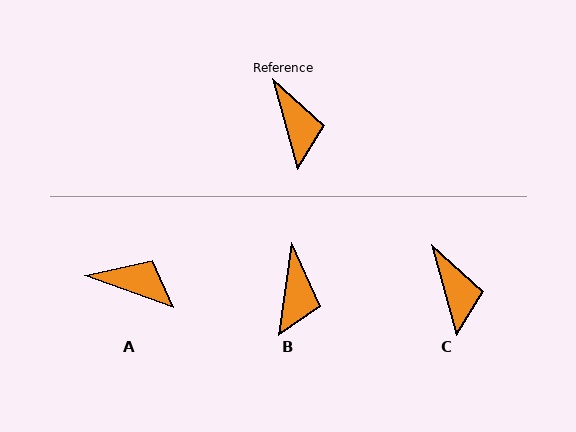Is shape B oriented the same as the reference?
No, it is off by about 24 degrees.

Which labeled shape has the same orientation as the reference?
C.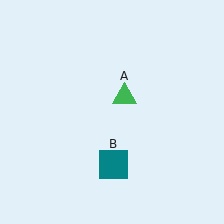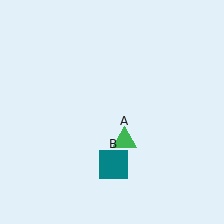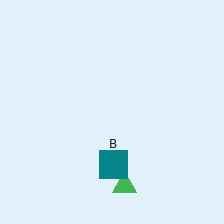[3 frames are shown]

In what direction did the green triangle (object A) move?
The green triangle (object A) moved down.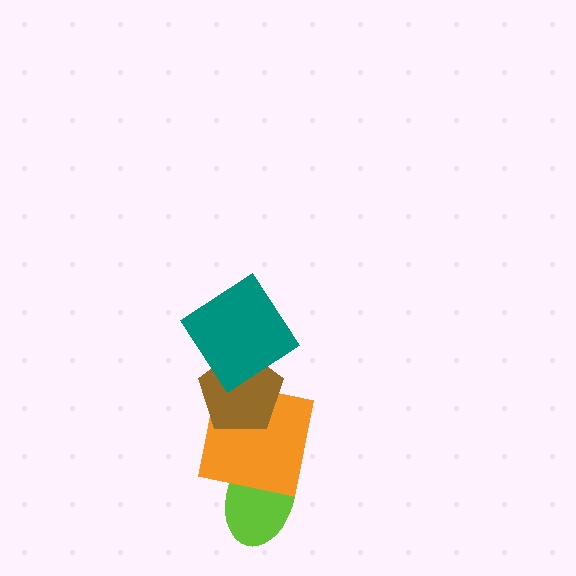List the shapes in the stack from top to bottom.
From top to bottom: the teal diamond, the brown pentagon, the orange square, the lime ellipse.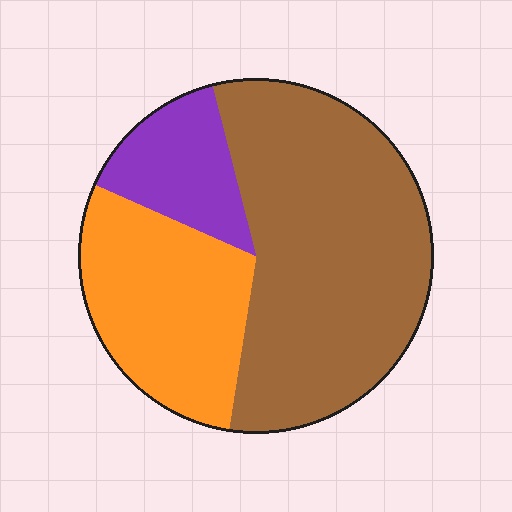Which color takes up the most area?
Brown, at roughly 55%.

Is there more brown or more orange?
Brown.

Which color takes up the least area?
Purple, at roughly 15%.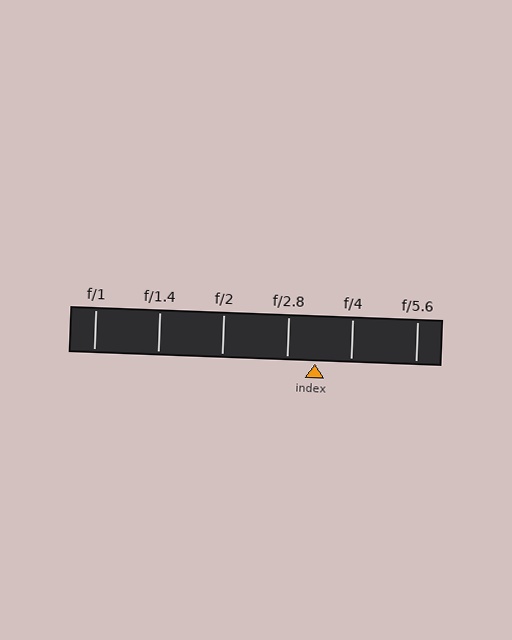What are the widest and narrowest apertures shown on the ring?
The widest aperture shown is f/1 and the narrowest is f/5.6.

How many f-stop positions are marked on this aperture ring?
There are 6 f-stop positions marked.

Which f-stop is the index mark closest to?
The index mark is closest to f/2.8.